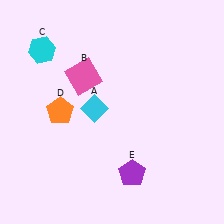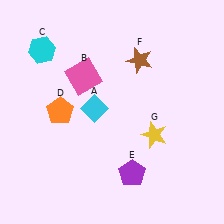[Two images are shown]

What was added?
A brown star (F), a yellow star (G) were added in Image 2.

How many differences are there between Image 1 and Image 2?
There are 2 differences between the two images.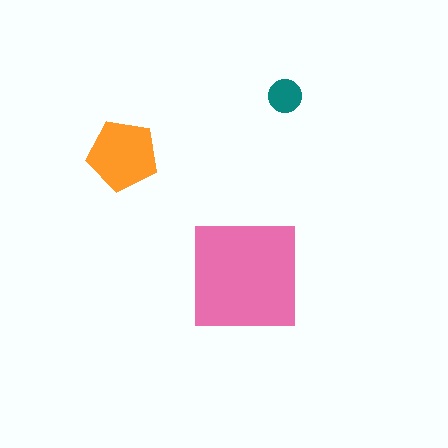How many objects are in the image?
There are 3 objects in the image.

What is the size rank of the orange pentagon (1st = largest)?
2nd.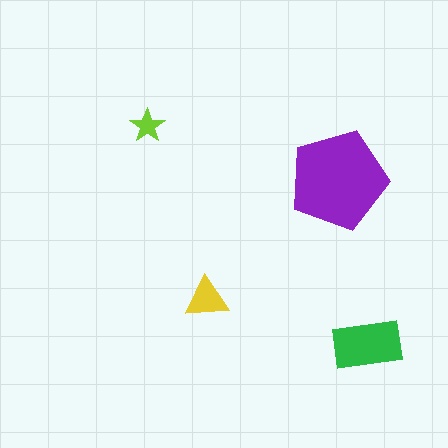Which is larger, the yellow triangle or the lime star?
The yellow triangle.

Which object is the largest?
The purple pentagon.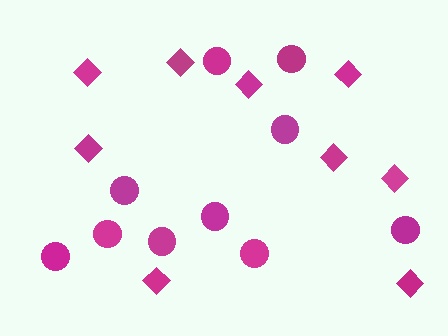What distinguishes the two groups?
There are 2 groups: one group of circles (10) and one group of diamonds (9).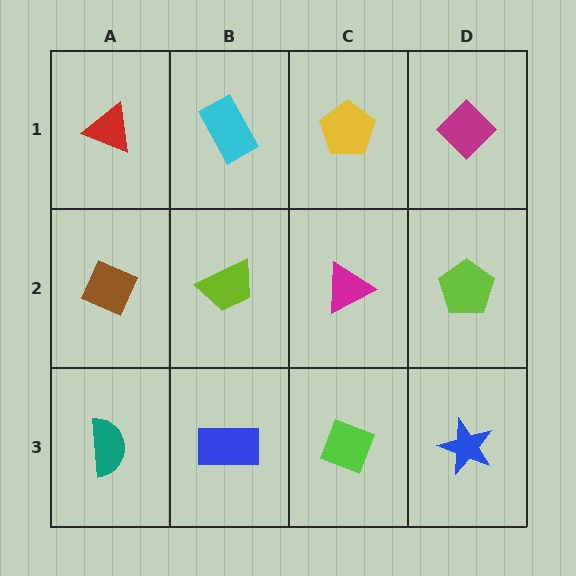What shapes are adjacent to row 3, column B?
A lime trapezoid (row 2, column B), a teal semicircle (row 3, column A), a lime diamond (row 3, column C).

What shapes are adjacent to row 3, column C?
A magenta triangle (row 2, column C), a blue rectangle (row 3, column B), a blue star (row 3, column D).